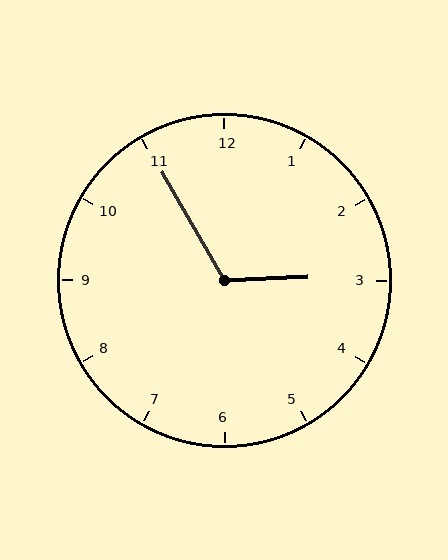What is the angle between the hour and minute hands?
Approximately 118 degrees.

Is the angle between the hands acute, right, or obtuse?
It is obtuse.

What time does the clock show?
2:55.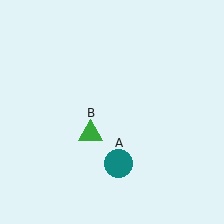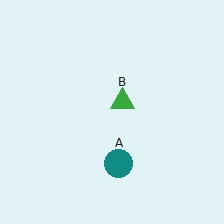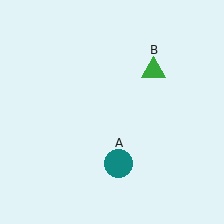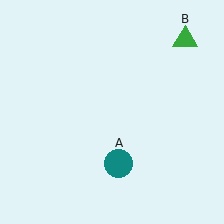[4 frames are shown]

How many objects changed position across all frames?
1 object changed position: green triangle (object B).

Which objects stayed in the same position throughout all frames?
Teal circle (object A) remained stationary.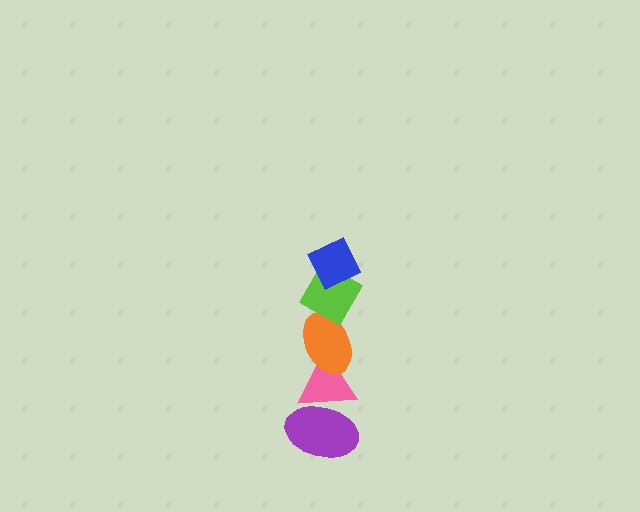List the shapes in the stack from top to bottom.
From top to bottom: the blue diamond, the lime diamond, the orange ellipse, the pink triangle, the purple ellipse.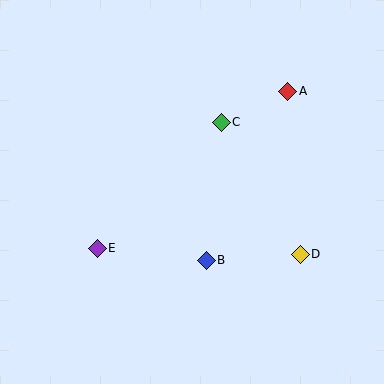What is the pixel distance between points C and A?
The distance between C and A is 73 pixels.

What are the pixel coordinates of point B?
Point B is at (206, 260).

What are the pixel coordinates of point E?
Point E is at (97, 248).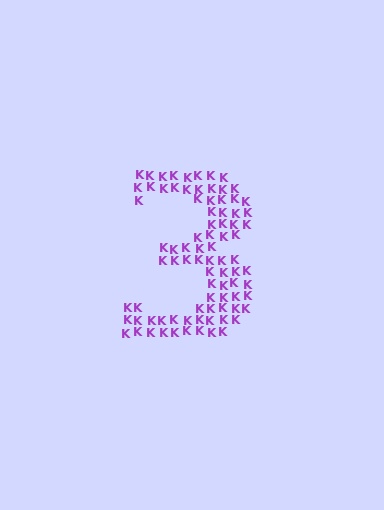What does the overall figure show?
The overall figure shows the digit 3.